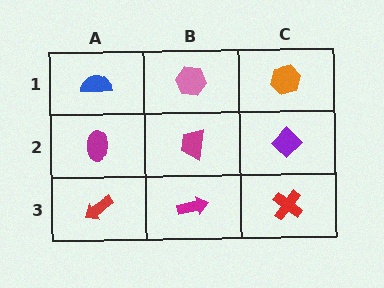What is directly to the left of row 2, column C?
A magenta trapezoid.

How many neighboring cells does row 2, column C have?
3.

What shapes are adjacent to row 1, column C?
A purple diamond (row 2, column C), a pink hexagon (row 1, column B).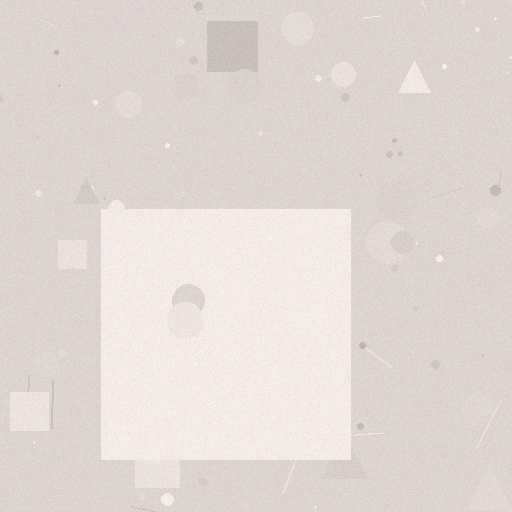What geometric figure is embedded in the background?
A square is embedded in the background.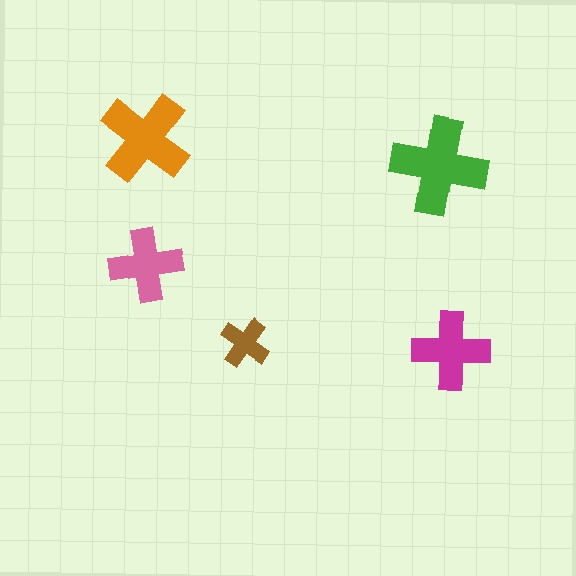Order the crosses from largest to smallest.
the green one, the orange one, the magenta one, the pink one, the brown one.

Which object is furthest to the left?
The orange cross is leftmost.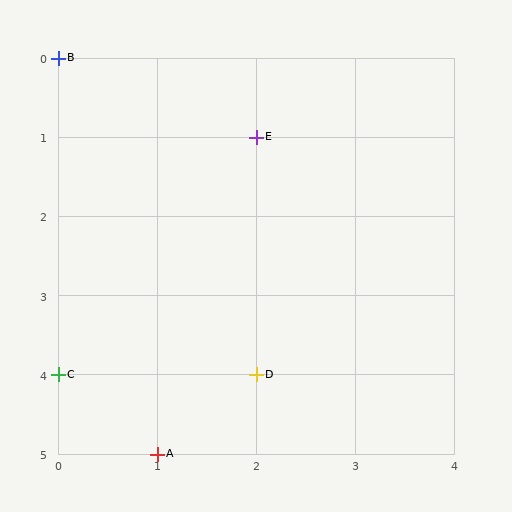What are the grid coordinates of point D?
Point D is at grid coordinates (2, 4).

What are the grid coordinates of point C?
Point C is at grid coordinates (0, 4).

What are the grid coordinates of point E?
Point E is at grid coordinates (2, 1).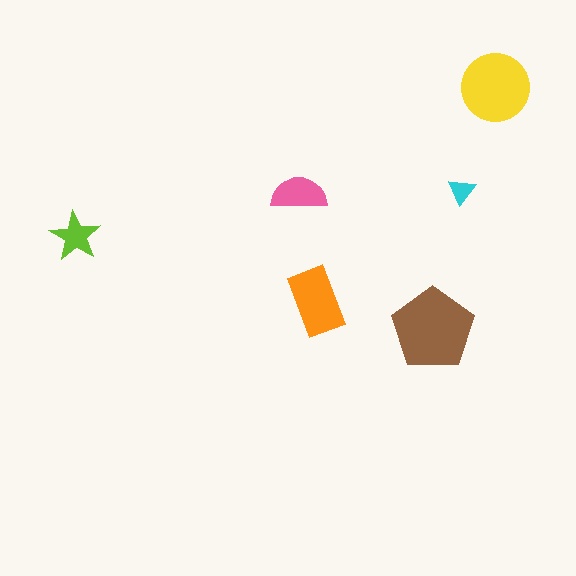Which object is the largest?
The brown pentagon.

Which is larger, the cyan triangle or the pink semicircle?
The pink semicircle.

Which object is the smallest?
The cyan triangle.